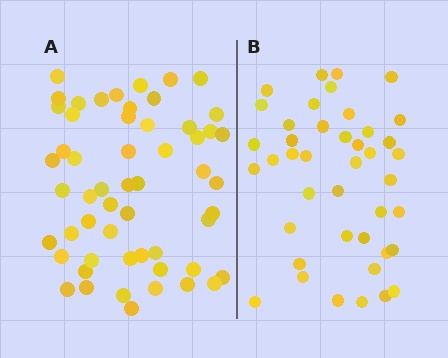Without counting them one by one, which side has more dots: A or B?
Region A (the left region) has more dots.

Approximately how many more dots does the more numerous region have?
Region A has approximately 15 more dots than region B.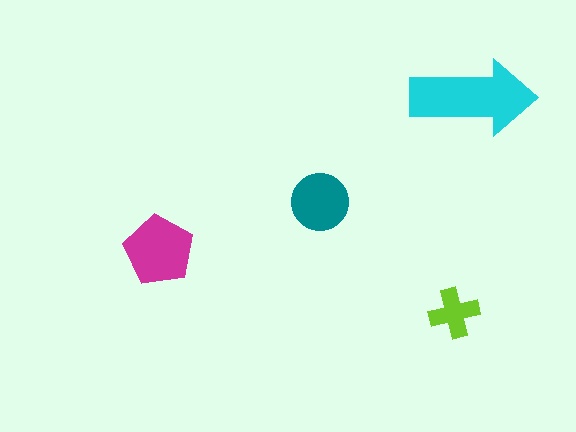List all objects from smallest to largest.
The lime cross, the teal circle, the magenta pentagon, the cyan arrow.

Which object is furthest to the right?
The cyan arrow is rightmost.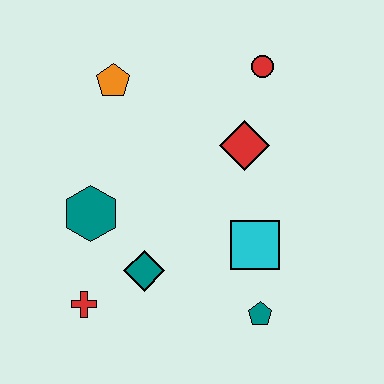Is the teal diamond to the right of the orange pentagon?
Yes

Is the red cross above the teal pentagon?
Yes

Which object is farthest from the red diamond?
The red cross is farthest from the red diamond.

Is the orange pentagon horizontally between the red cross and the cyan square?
Yes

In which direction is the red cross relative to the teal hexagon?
The red cross is below the teal hexagon.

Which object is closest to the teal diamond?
The red cross is closest to the teal diamond.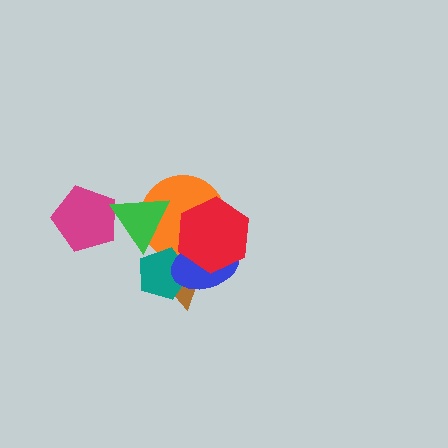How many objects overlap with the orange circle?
5 objects overlap with the orange circle.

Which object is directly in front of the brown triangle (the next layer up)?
The teal pentagon is directly in front of the brown triangle.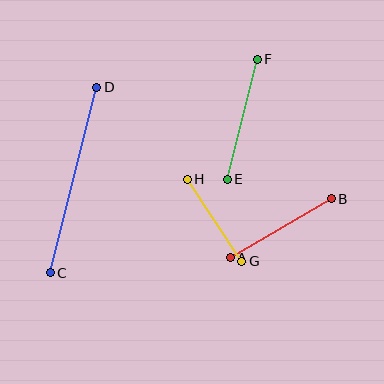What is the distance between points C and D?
The distance is approximately 192 pixels.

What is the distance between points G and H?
The distance is approximately 99 pixels.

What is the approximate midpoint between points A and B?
The midpoint is at approximately (281, 228) pixels.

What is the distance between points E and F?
The distance is approximately 124 pixels.